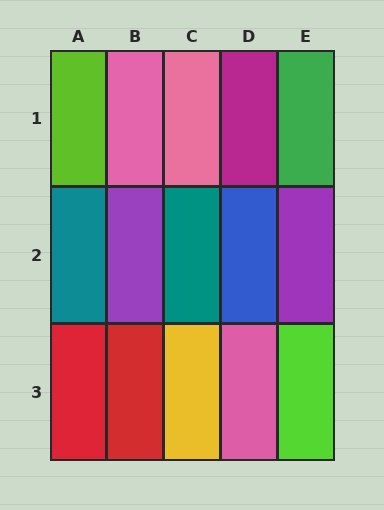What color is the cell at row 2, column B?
Purple.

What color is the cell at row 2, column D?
Blue.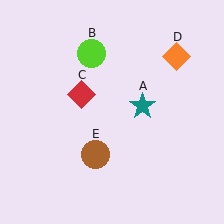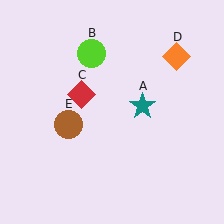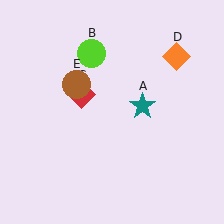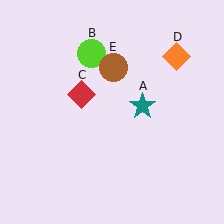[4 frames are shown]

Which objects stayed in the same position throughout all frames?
Teal star (object A) and lime circle (object B) and red diamond (object C) and orange diamond (object D) remained stationary.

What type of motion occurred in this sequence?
The brown circle (object E) rotated clockwise around the center of the scene.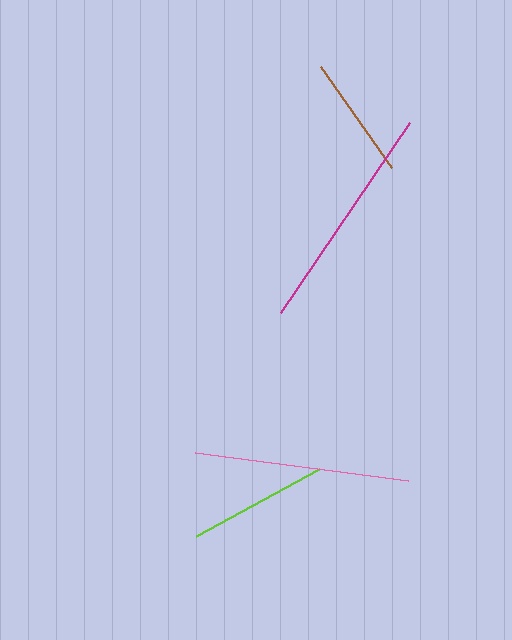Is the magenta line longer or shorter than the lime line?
The magenta line is longer than the lime line.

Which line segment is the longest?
The magenta line is the longest at approximately 230 pixels.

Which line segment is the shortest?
The brown line is the shortest at approximately 123 pixels.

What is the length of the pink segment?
The pink segment is approximately 214 pixels long.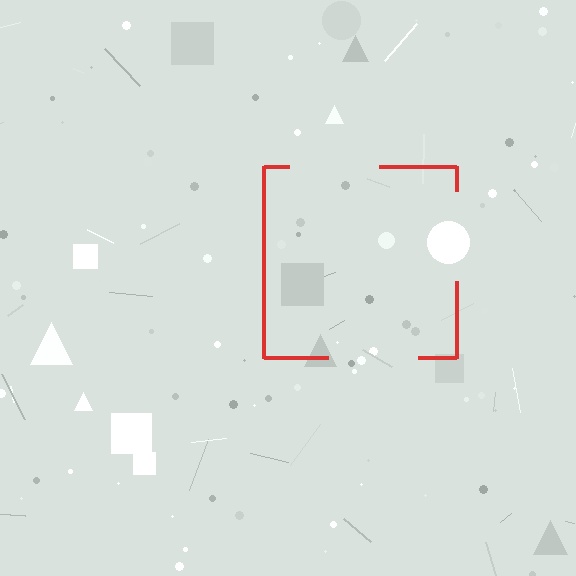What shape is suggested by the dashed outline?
The dashed outline suggests a square.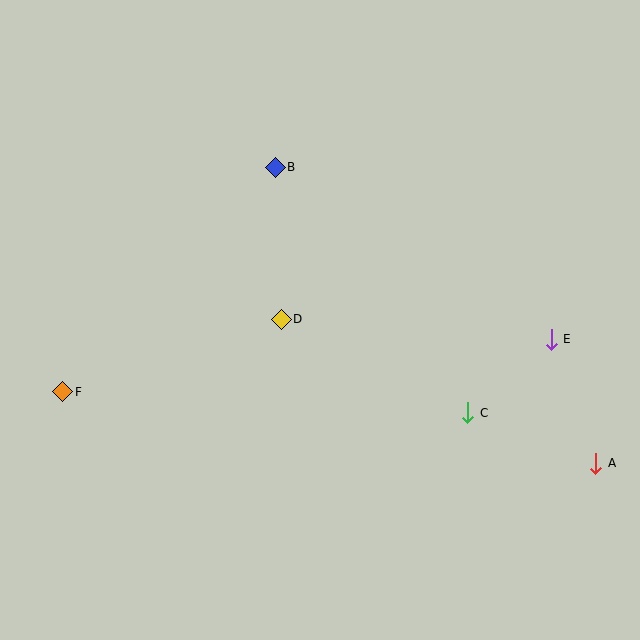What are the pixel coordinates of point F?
Point F is at (63, 392).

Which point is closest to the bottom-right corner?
Point A is closest to the bottom-right corner.